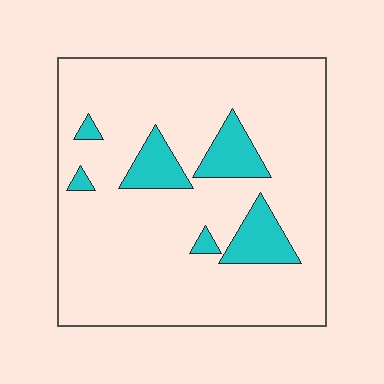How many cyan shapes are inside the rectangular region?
6.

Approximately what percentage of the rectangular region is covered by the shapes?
Approximately 15%.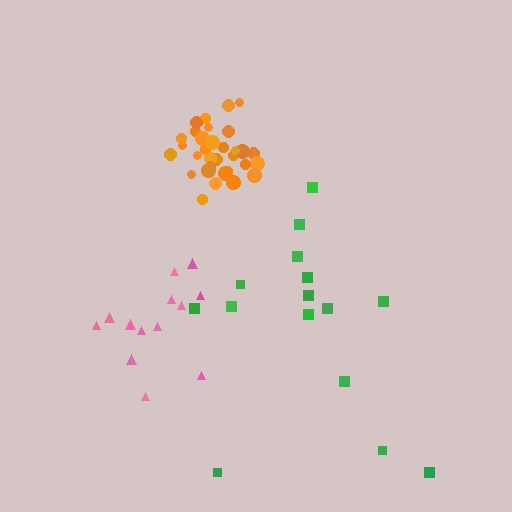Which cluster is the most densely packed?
Orange.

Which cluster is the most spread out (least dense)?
Green.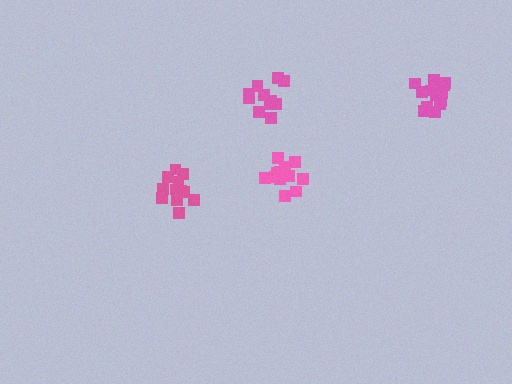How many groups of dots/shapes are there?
There are 4 groups.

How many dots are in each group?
Group 1: 13 dots, Group 2: 12 dots, Group 3: 15 dots, Group 4: 11 dots (51 total).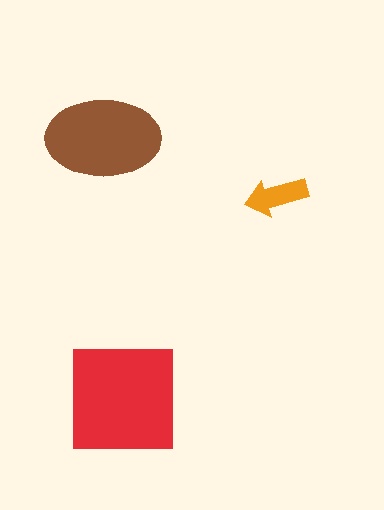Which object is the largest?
The red square.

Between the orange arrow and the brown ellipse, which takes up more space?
The brown ellipse.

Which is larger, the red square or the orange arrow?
The red square.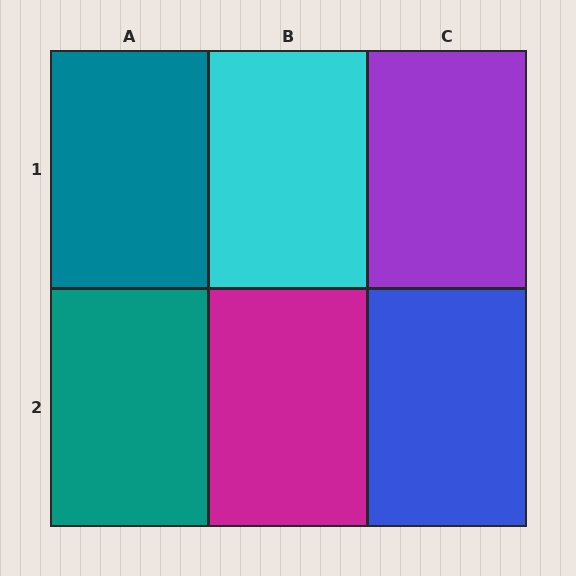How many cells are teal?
2 cells are teal.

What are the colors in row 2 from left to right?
Teal, magenta, blue.